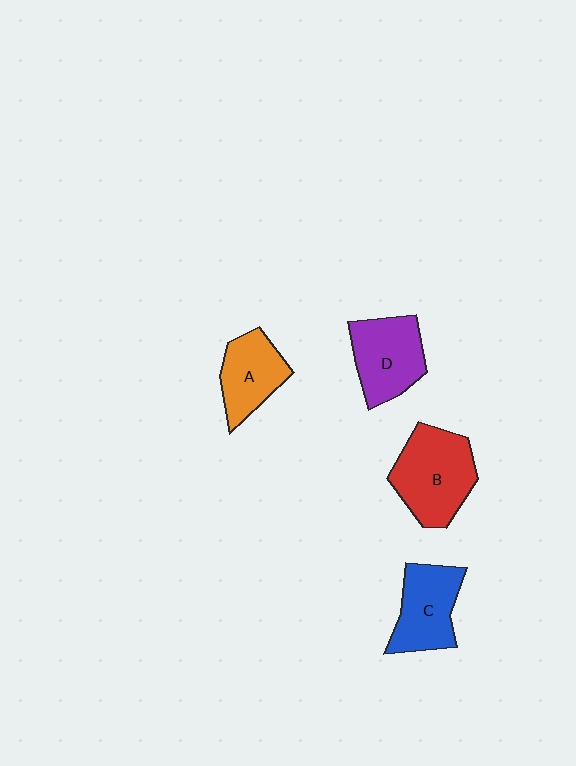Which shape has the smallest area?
Shape A (orange).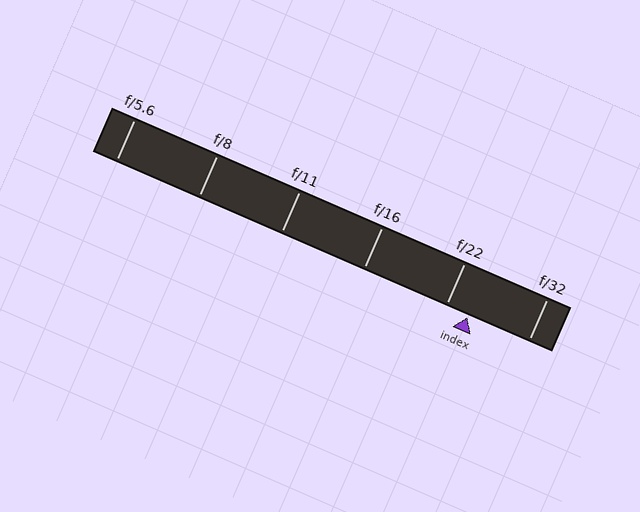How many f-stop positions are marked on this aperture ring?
There are 6 f-stop positions marked.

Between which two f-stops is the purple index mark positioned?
The index mark is between f/22 and f/32.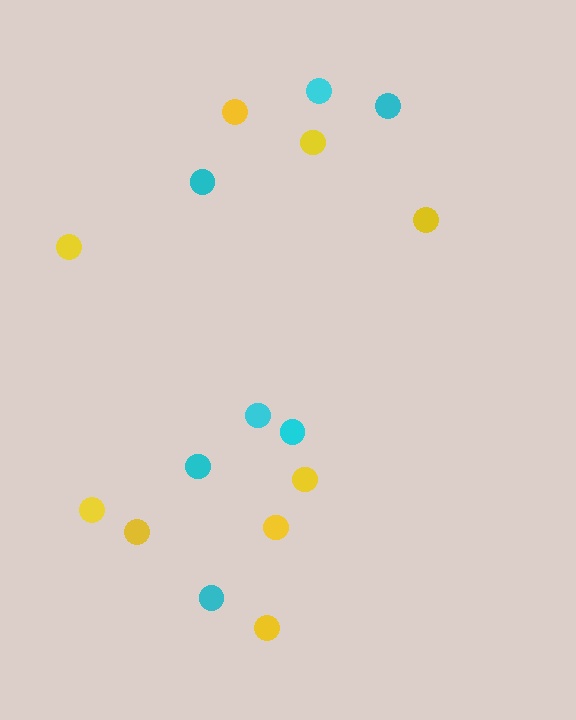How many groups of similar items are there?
There are 2 groups: one group of yellow circles (9) and one group of cyan circles (7).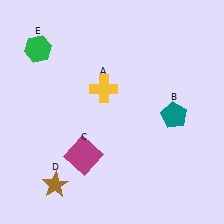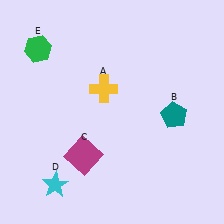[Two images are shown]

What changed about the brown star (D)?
In Image 1, D is brown. In Image 2, it changed to cyan.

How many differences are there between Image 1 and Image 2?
There is 1 difference between the two images.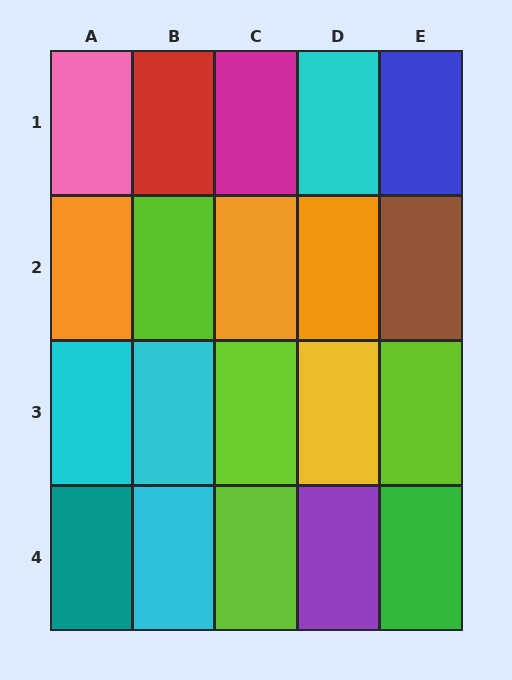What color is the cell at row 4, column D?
Purple.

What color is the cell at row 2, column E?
Brown.